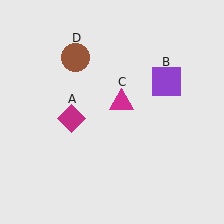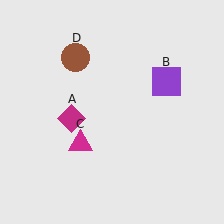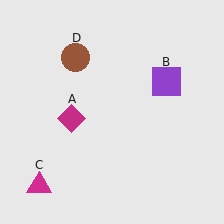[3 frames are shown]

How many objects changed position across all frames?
1 object changed position: magenta triangle (object C).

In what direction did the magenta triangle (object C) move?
The magenta triangle (object C) moved down and to the left.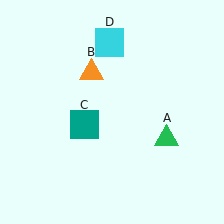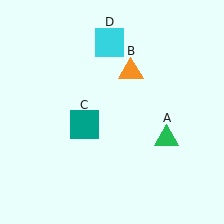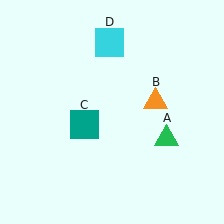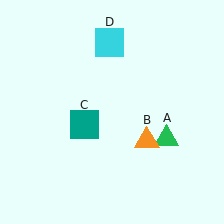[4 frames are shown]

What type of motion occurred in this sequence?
The orange triangle (object B) rotated clockwise around the center of the scene.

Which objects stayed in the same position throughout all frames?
Green triangle (object A) and teal square (object C) and cyan square (object D) remained stationary.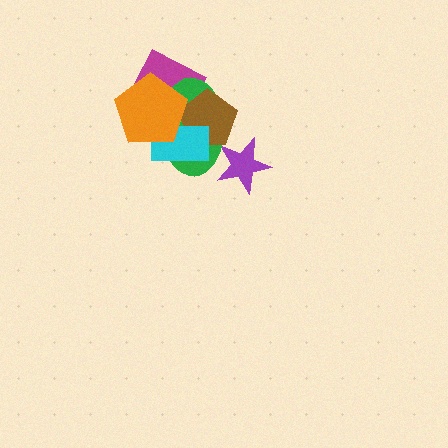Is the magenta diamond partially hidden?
Yes, it is partially covered by another shape.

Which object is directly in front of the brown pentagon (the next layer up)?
The cyan rectangle is directly in front of the brown pentagon.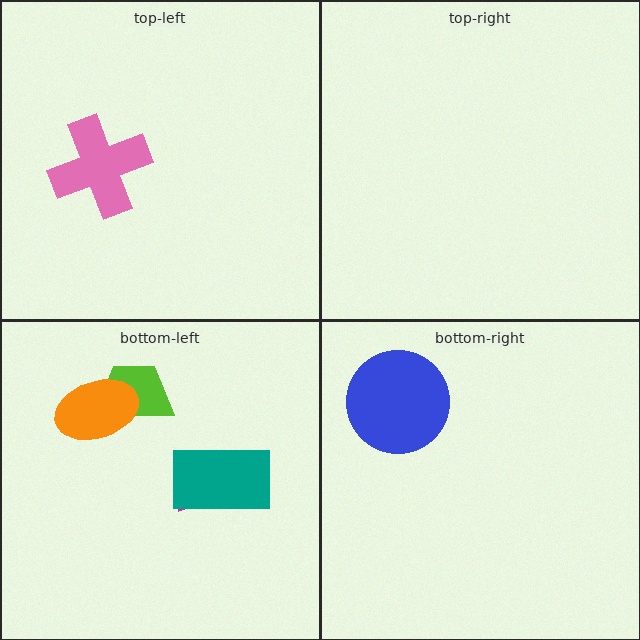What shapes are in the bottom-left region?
The lime trapezoid, the magenta semicircle, the orange ellipse, the teal rectangle.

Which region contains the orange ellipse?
The bottom-left region.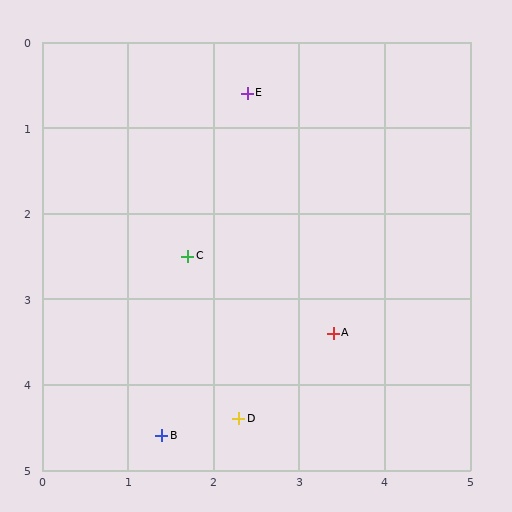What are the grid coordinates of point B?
Point B is at approximately (1.4, 4.6).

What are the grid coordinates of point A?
Point A is at approximately (3.4, 3.4).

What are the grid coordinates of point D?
Point D is at approximately (2.3, 4.4).